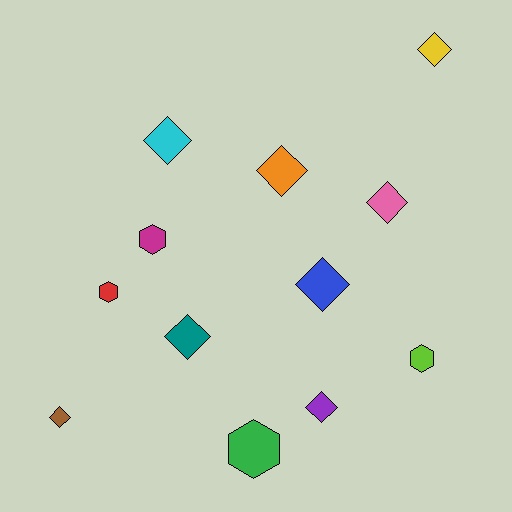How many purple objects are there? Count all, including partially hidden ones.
There is 1 purple object.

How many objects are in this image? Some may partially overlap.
There are 12 objects.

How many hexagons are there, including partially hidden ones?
There are 4 hexagons.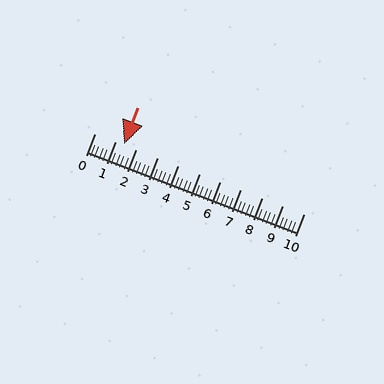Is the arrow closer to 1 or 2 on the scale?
The arrow is closer to 1.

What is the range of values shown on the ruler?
The ruler shows values from 0 to 10.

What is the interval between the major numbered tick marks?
The major tick marks are spaced 1 units apart.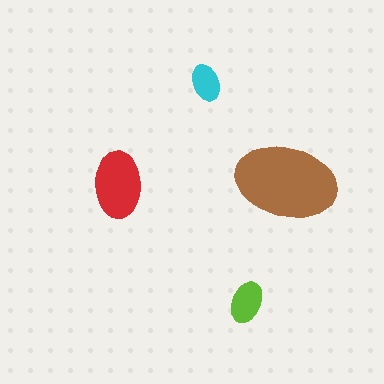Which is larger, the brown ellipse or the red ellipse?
The brown one.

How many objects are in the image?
There are 4 objects in the image.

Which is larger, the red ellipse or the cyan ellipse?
The red one.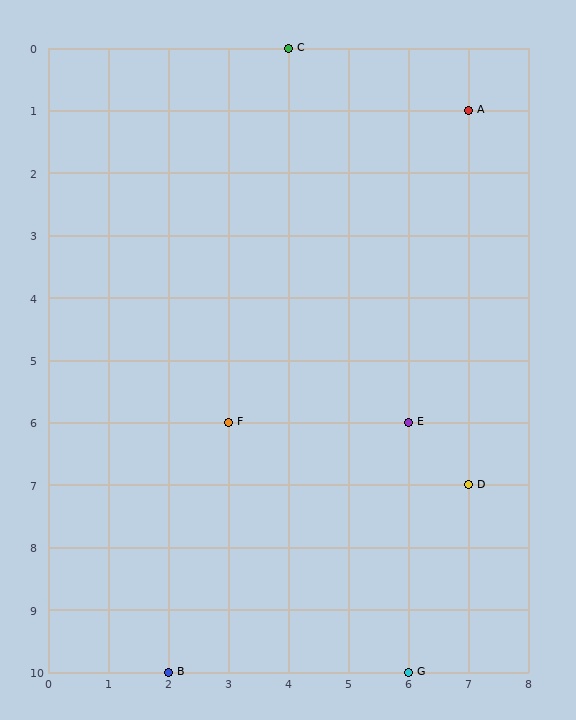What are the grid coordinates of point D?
Point D is at grid coordinates (7, 7).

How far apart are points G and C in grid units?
Points G and C are 2 columns and 10 rows apart (about 10.2 grid units diagonally).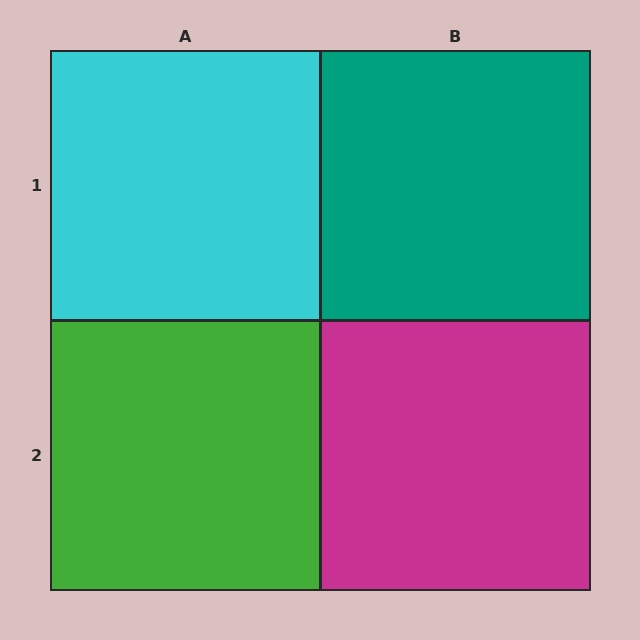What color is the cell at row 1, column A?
Cyan.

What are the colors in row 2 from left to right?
Green, magenta.